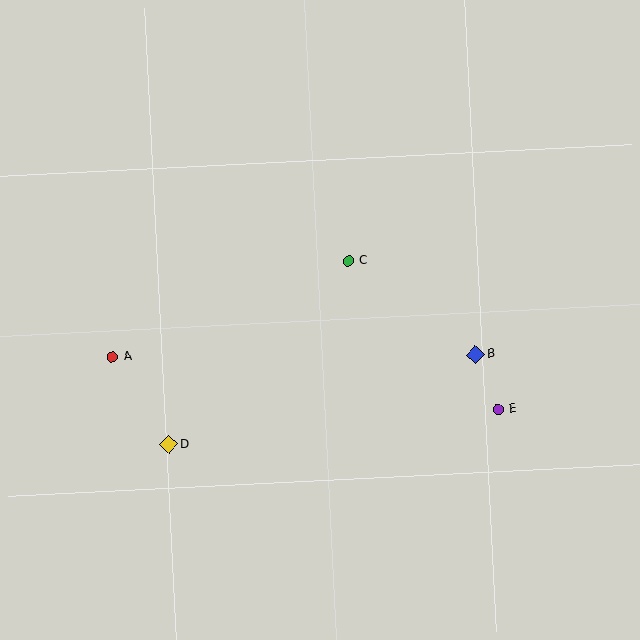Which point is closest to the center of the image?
Point C at (348, 261) is closest to the center.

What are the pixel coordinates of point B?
Point B is at (476, 354).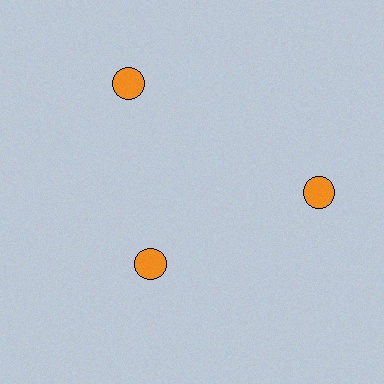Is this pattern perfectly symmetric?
No. The 3 orange circles are arranged in a ring, but one element near the 7 o'clock position is pulled inward toward the center, breaking the 3-fold rotational symmetry.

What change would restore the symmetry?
The symmetry would be restored by moving it outward, back onto the ring so that all 3 circles sit at equal angles and equal distance from the center.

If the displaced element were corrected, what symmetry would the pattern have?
It would have 3-fold rotational symmetry — the pattern would map onto itself every 120 degrees.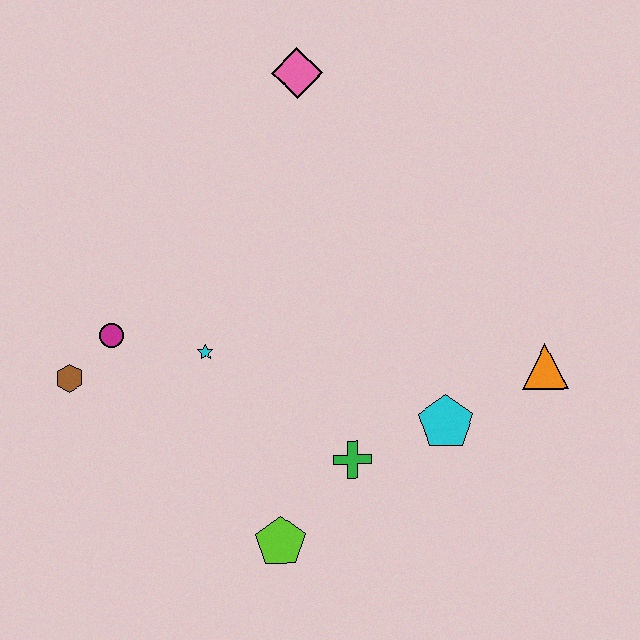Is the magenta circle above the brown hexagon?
Yes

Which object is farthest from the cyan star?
The orange triangle is farthest from the cyan star.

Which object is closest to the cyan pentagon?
The green cross is closest to the cyan pentagon.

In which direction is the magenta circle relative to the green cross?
The magenta circle is to the left of the green cross.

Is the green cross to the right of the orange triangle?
No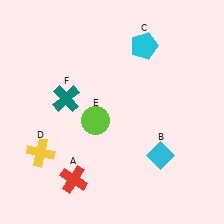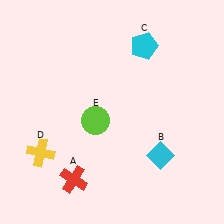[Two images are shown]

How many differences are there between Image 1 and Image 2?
There is 1 difference between the two images.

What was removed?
The teal cross (F) was removed in Image 2.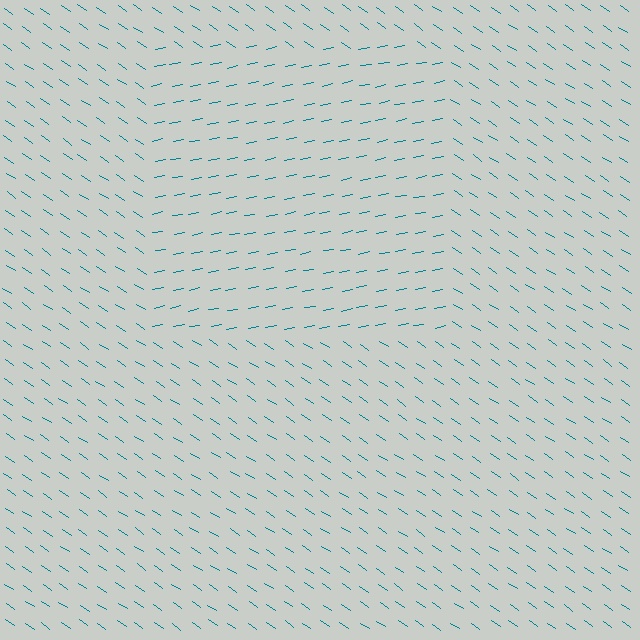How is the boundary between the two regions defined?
The boundary is defined purely by a change in line orientation (approximately 45 degrees difference). All lines are the same color and thickness.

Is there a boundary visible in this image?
Yes, there is a texture boundary formed by a change in line orientation.